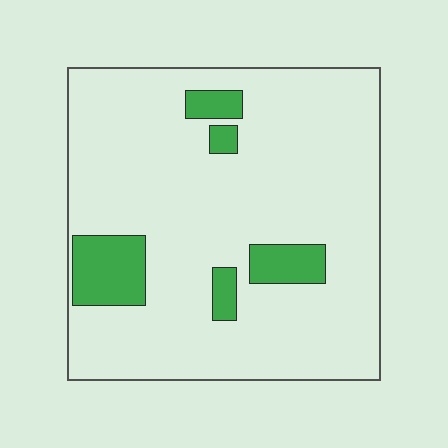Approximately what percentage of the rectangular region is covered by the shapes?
Approximately 10%.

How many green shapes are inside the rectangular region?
5.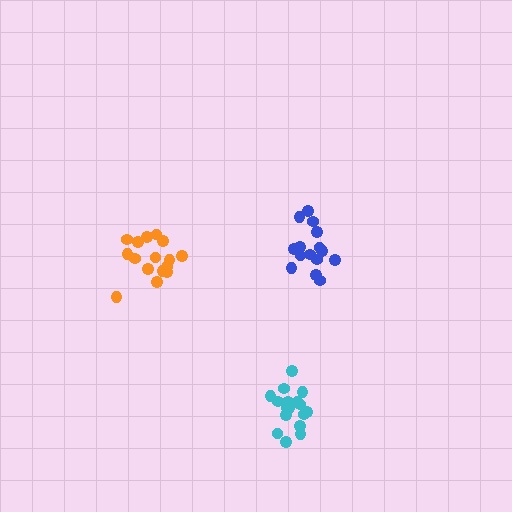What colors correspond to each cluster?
The clusters are colored: cyan, orange, blue.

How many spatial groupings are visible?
There are 3 spatial groupings.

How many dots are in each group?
Group 1: 19 dots, Group 2: 16 dots, Group 3: 15 dots (50 total).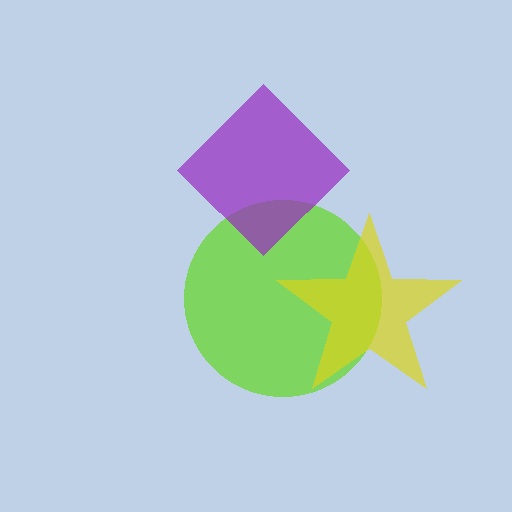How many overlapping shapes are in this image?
There are 3 overlapping shapes in the image.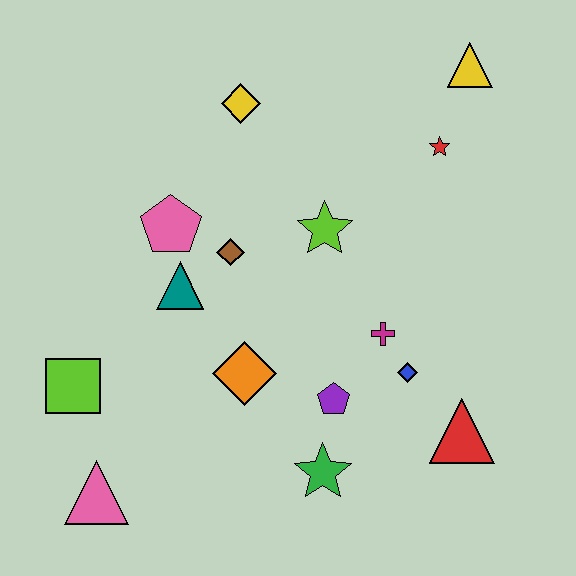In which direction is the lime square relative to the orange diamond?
The lime square is to the left of the orange diamond.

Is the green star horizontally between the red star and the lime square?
Yes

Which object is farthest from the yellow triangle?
The pink triangle is farthest from the yellow triangle.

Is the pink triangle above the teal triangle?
No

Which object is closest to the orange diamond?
The purple pentagon is closest to the orange diamond.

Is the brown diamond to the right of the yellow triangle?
No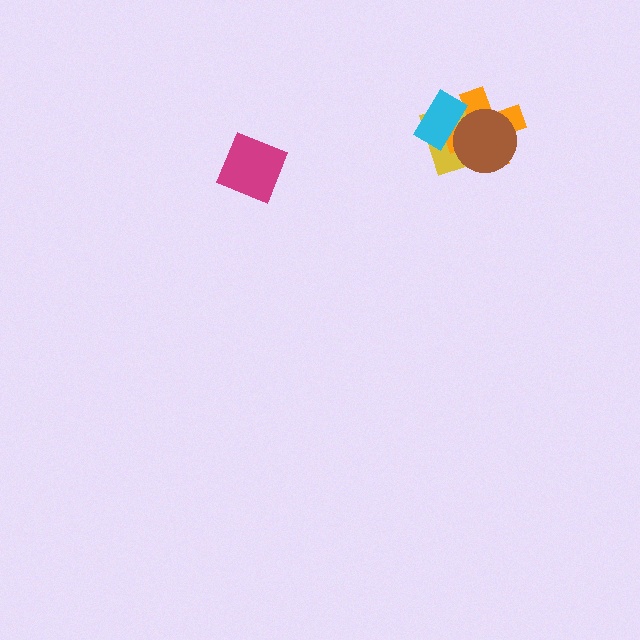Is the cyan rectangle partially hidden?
Yes, it is partially covered by another shape.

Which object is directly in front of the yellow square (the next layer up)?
The orange cross is directly in front of the yellow square.